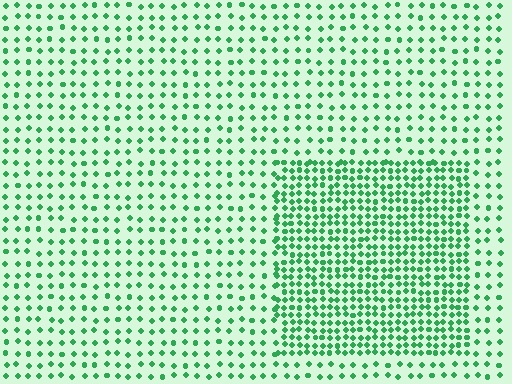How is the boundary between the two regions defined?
The boundary is defined by a change in element density (approximately 2.2x ratio). All elements are the same color, size, and shape.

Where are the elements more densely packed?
The elements are more densely packed inside the rectangle boundary.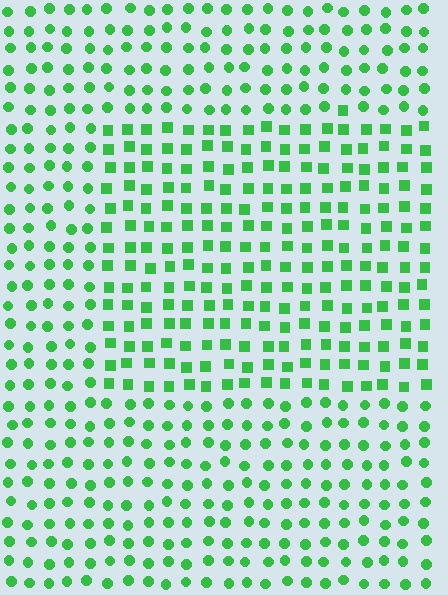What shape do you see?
I see a rectangle.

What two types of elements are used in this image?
The image uses squares inside the rectangle region and circles outside it.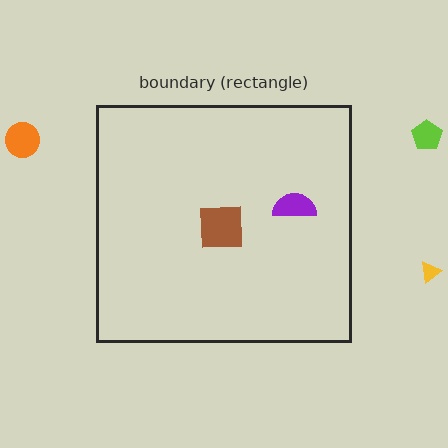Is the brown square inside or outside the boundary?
Inside.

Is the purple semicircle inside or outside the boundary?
Inside.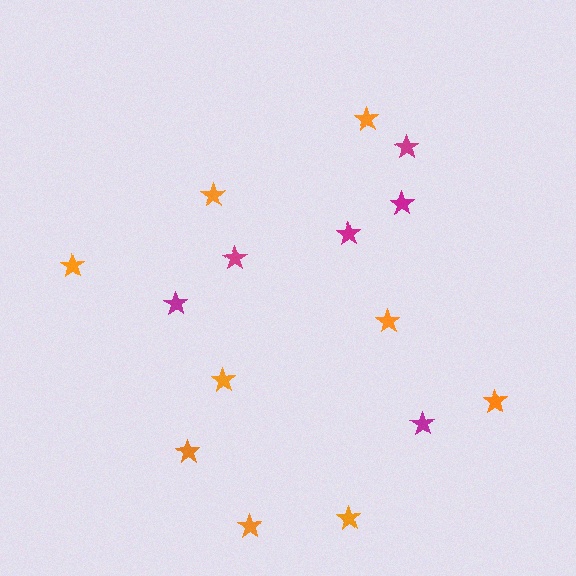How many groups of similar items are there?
There are 2 groups: one group of orange stars (9) and one group of magenta stars (6).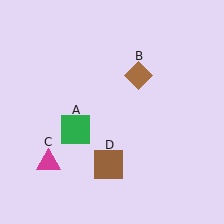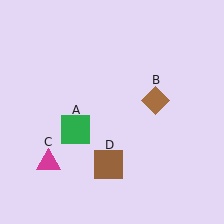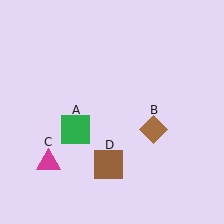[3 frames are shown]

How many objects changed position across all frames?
1 object changed position: brown diamond (object B).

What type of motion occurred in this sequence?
The brown diamond (object B) rotated clockwise around the center of the scene.